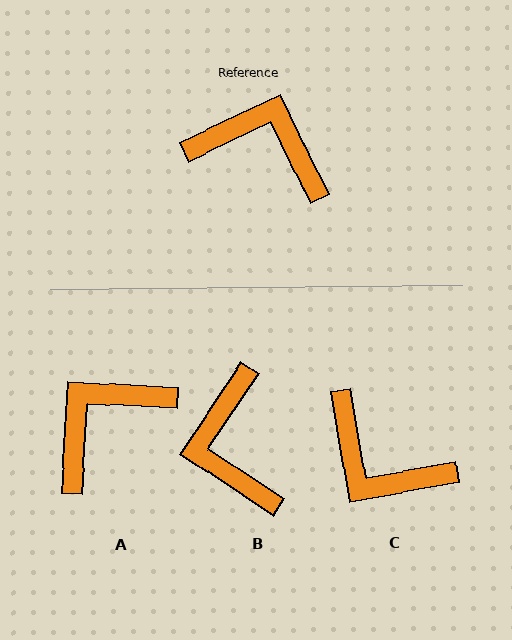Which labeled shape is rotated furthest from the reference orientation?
C, about 164 degrees away.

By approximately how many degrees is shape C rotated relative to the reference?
Approximately 164 degrees counter-clockwise.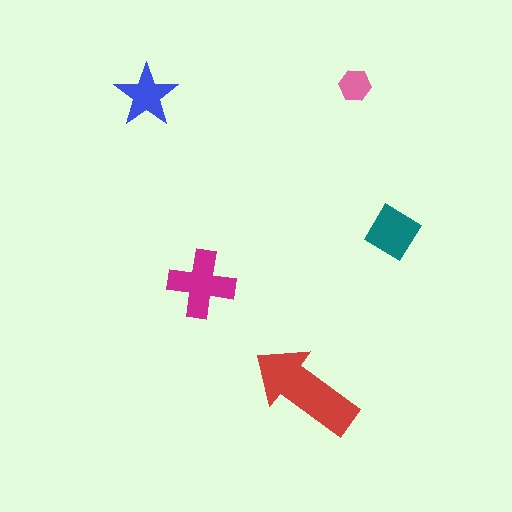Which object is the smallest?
The pink hexagon.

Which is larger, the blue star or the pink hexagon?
The blue star.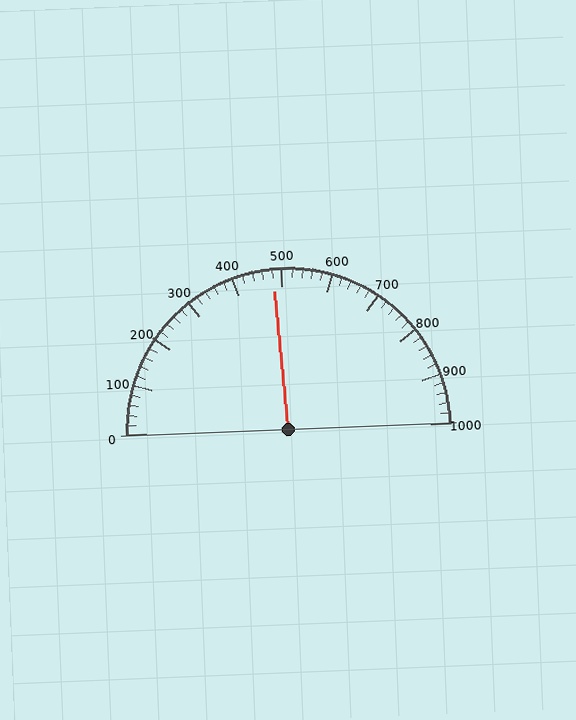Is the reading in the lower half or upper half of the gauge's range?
The reading is in the lower half of the range (0 to 1000).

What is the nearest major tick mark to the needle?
The nearest major tick mark is 500.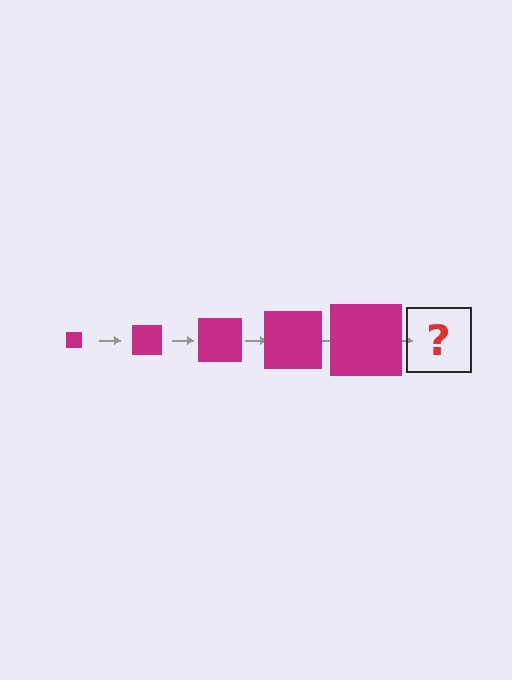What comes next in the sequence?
The next element should be a magenta square, larger than the previous one.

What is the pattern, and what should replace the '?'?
The pattern is that the square gets progressively larger each step. The '?' should be a magenta square, larger than the previous one.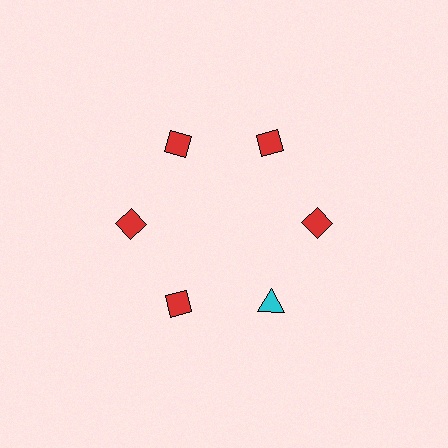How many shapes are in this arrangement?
There are 6 shapes arranged in a ring pattern.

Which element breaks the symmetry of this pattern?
The cyan triangle at roughly the 5 o'clock position breaks the symmetry. All other shapes are red diamonds.